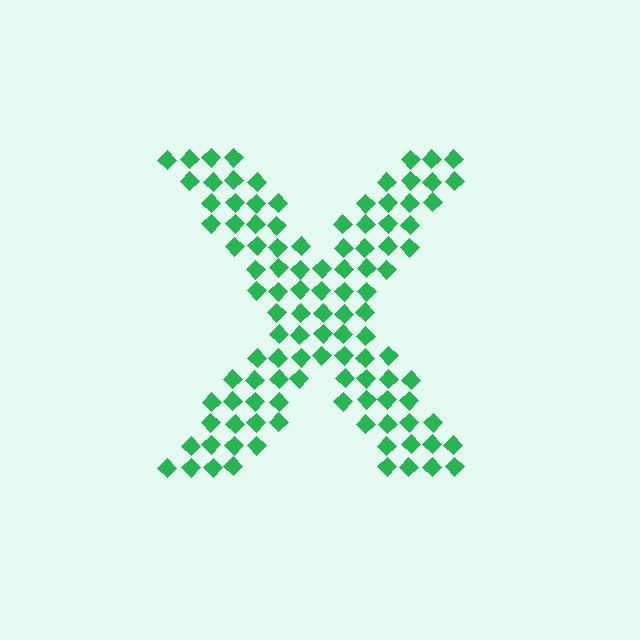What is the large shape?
The large shape is the letter X.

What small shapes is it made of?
It is made of small diamonds.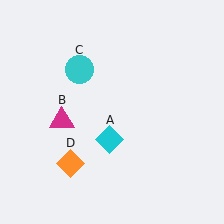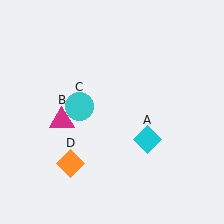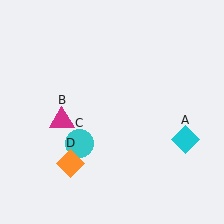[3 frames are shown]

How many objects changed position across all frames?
2 objects changed position: cyan diamond (object A), cyan circle (object C).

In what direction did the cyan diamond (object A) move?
The cyan diamond (object A) moved right.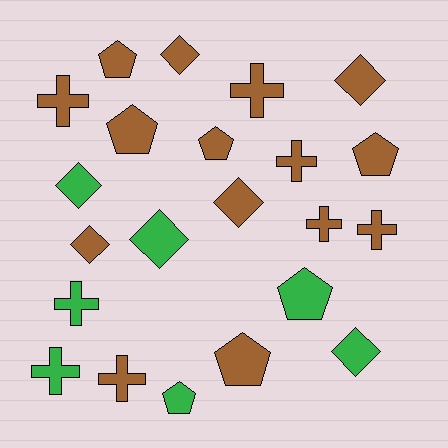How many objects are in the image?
There are 22 objects.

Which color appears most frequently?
Brown, with 15 objects.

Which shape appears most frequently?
Cross, with 8 objects.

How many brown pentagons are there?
There are 5 brown pentagons.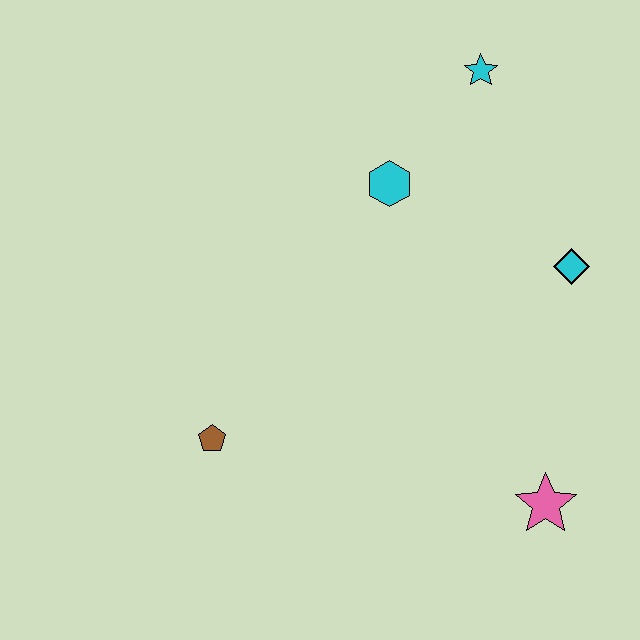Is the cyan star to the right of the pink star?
No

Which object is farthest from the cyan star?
The brown pentagon is farthest from the cyan star.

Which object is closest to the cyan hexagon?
The cyan star is closest to the cyan hexagon.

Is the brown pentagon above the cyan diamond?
No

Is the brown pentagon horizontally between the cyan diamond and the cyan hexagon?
No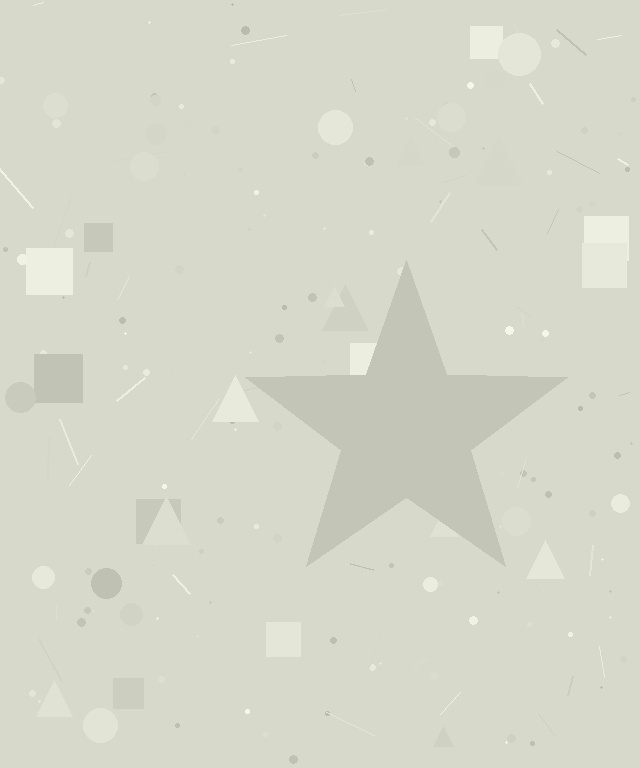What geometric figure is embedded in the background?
A star is embedded in the background.